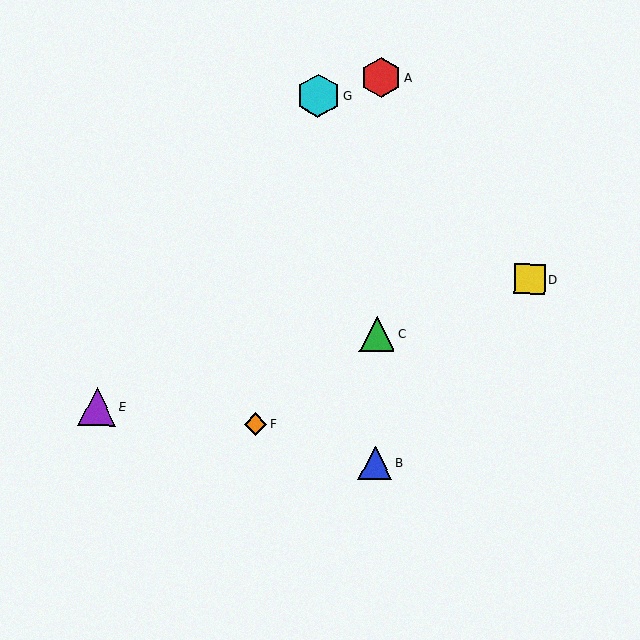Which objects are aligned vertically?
Objects A, B, C are aligned vertically.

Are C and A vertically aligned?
Yes, both are at x≈377.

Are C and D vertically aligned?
No, C is at x≈377 and D is at x≈530.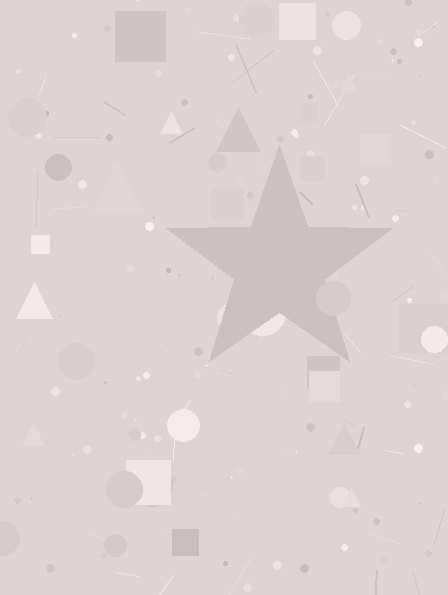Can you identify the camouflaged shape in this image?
The camouflaged shape is a star.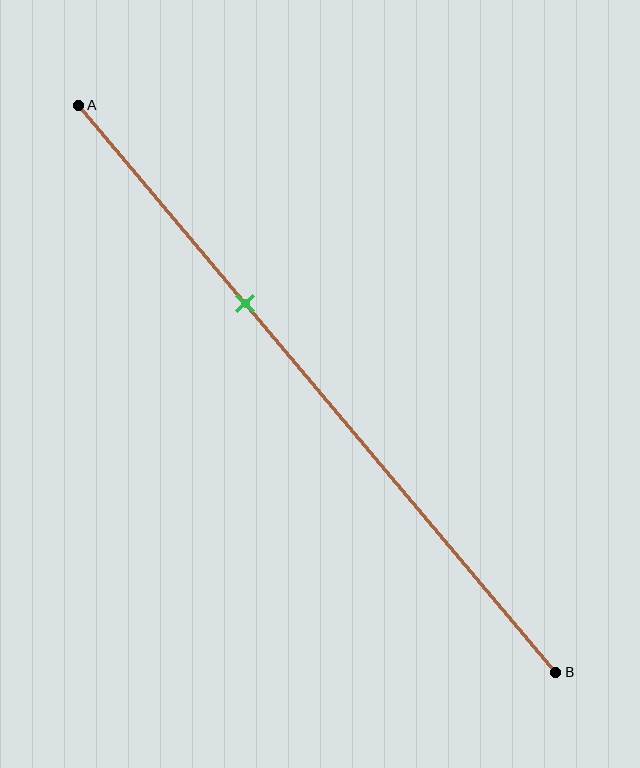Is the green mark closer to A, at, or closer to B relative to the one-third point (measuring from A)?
The green mark is approximately at the one-third point of segment AB.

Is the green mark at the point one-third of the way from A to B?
Yes, the mark is approximately at the one-third point.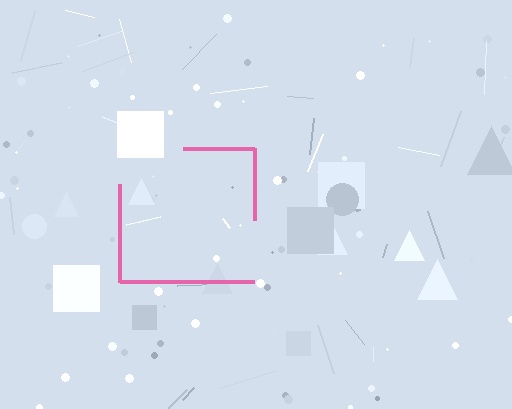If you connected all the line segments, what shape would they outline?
They would outline a square.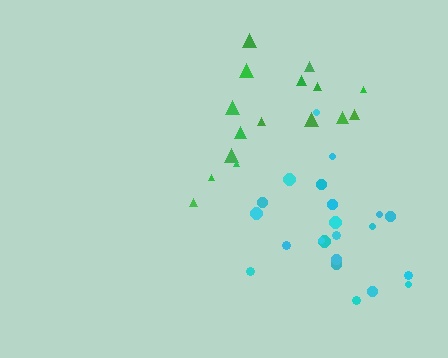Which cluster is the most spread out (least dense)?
Green.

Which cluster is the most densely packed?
Cyan.